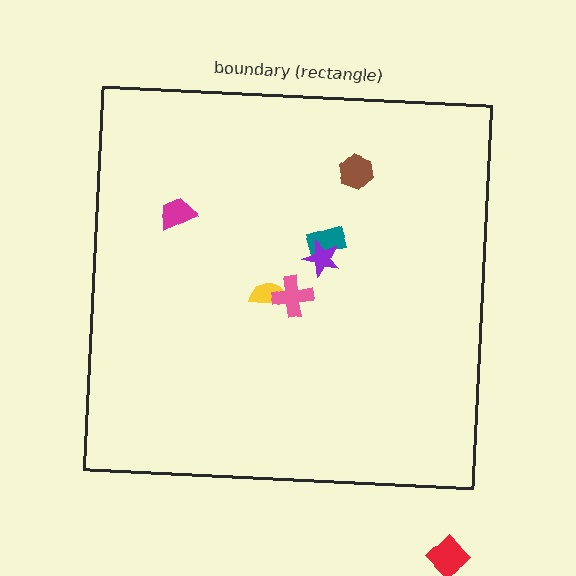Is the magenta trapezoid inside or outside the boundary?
Inside.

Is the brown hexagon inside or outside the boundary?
Inside.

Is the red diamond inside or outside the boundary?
Outside.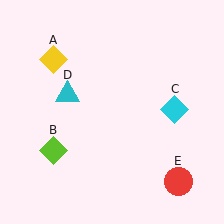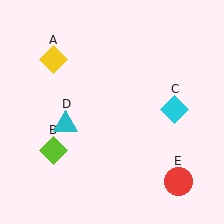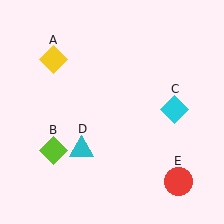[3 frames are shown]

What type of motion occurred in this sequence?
The cyan triangle (object D) rotated counterclockwise around the center of the scene.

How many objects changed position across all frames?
1 object changed position: cyan triangle (object D).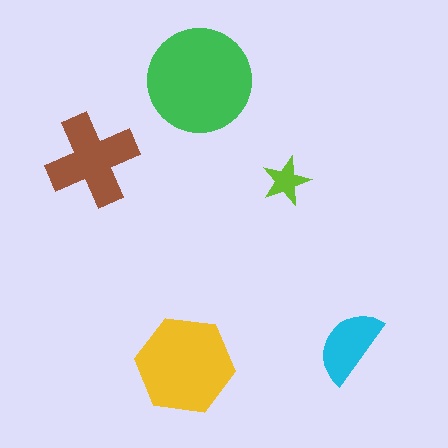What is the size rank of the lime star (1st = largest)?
5th.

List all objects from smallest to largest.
The lime star, the cyan semicircle, the brown cross, the yellow hexagon, the green circle.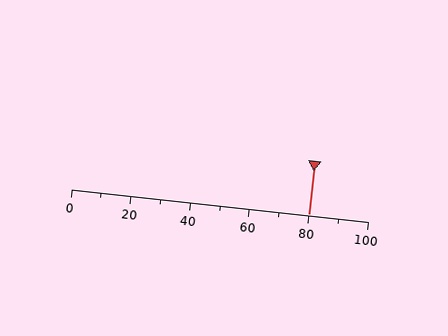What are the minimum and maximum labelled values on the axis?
The axis runs from 0 to 100.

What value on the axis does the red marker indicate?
The marker indicates approximately 80.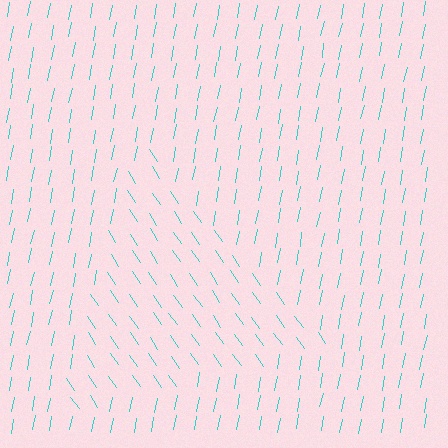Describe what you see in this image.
The image is filled with small cyan line segments. A triangle region in the image has lines oriented differently from the surrounding lines, creating a visible texture boundary.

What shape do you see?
I see a triangle.